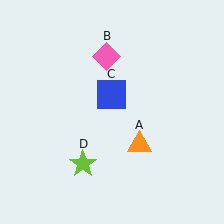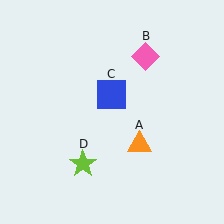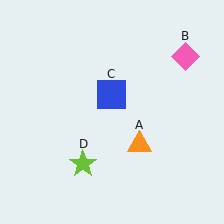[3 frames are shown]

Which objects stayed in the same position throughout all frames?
Orange triangle (object A) and blue square (object C) and lime star (object D) remained stationary.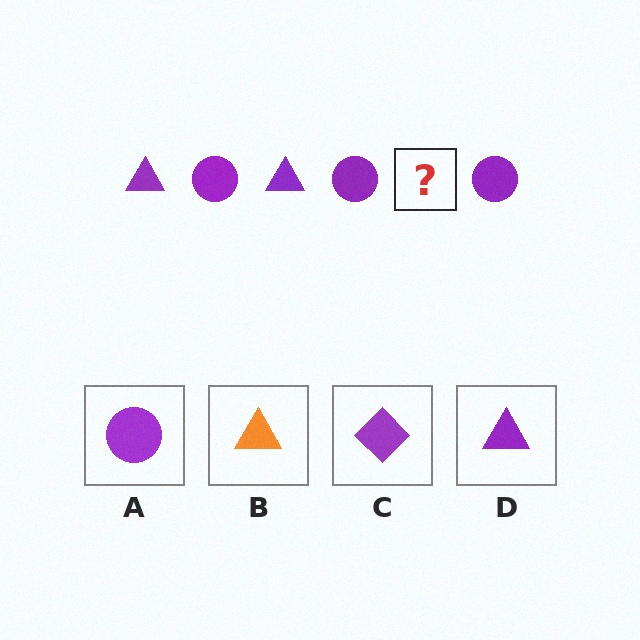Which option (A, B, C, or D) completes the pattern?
D.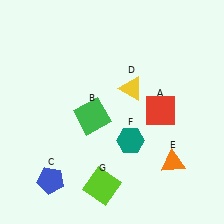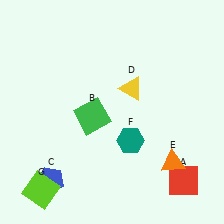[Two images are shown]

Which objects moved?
The objects that moved are: the red square (A), the lime square (G).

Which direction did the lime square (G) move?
The lime square (G) moved left.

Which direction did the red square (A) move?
The red square (A) moved down.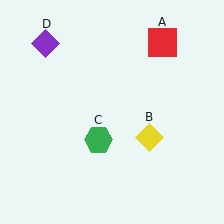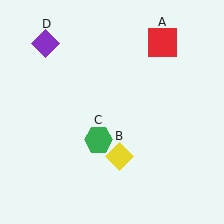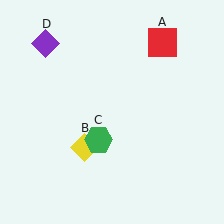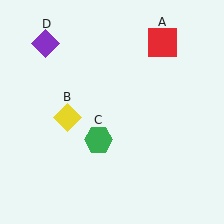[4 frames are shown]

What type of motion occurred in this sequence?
The yellow diamond (object B) rotated clockwise around the center of the scene.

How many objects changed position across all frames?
1 object changed position: yellow diamond (object B).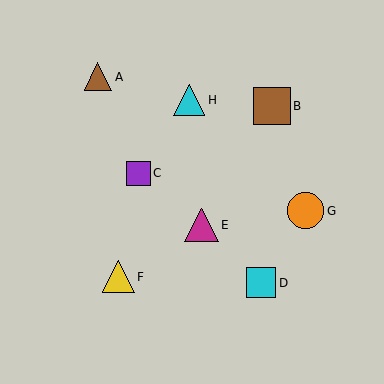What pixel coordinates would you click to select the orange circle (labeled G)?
Click at (306, 211) to select the orange circle G.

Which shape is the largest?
The brown square (labeled B) is the largest.